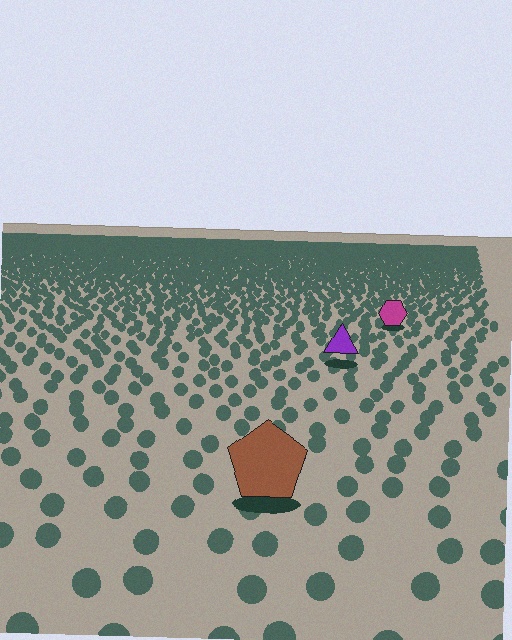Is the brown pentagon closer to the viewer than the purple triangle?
Yes. The brown pentagon is closer — you can tell from the texture gradient: the ground texture is coarser near it.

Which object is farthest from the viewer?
The magenta hexagon is farthest from the viewer. It appears smaller and the ground texture around it is denser.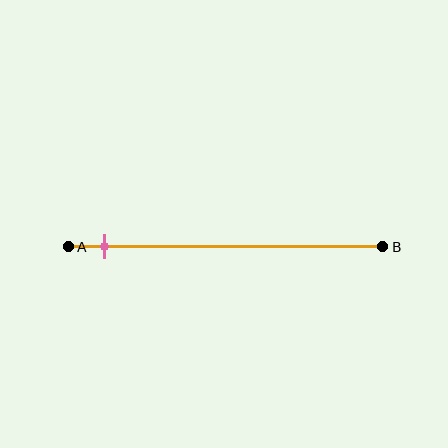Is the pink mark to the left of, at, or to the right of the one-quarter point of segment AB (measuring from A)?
The pink mark is to the left of the one-quarter point of segment AB.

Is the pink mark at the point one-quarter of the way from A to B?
No, the mark is at about 10% from A, not at the 25% one-quarter point.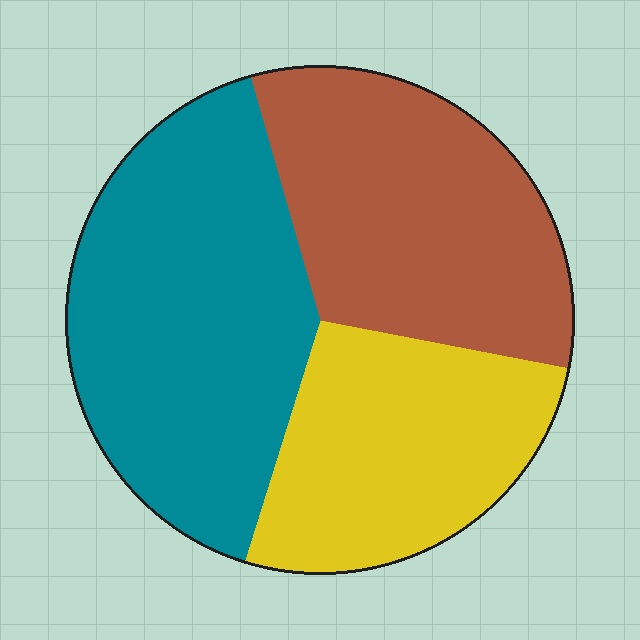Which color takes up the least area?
Yellow, at roughly 25%.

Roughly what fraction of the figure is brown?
Brown covers around 30% of the figure.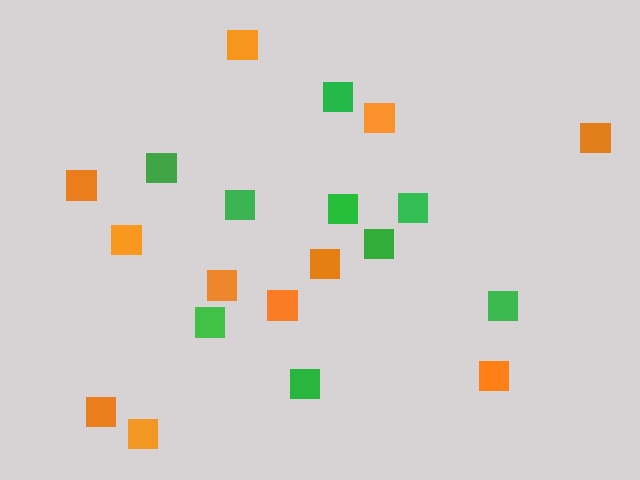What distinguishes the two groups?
There are 2 groups: one group of green squares (9) and one group of orange squares (11).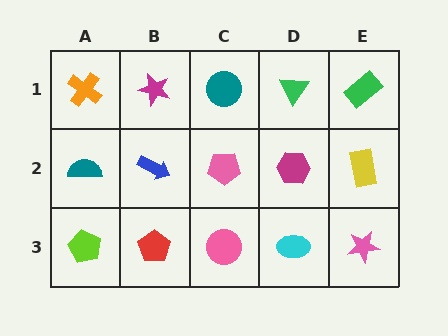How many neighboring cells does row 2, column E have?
3.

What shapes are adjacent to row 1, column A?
A teal semicircle (row 2, column A), a magenta star (row 1, column B).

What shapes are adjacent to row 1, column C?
A pink pentagon (row 2, column C), a magenta star (row 1, column B), a green triangle (row 1, column D).